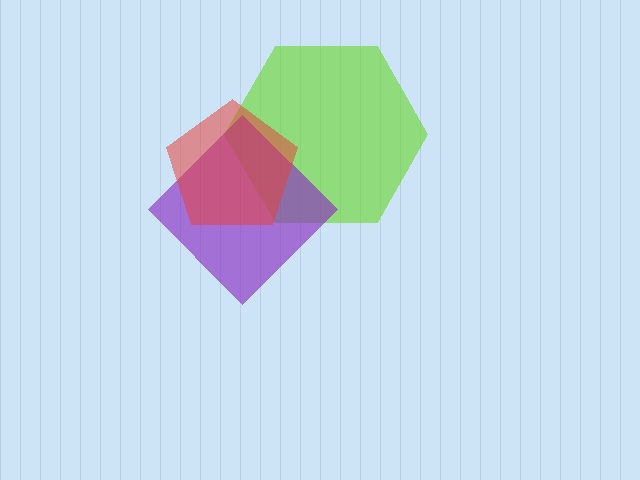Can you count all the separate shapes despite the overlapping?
Yes, there are 3 separate shapes.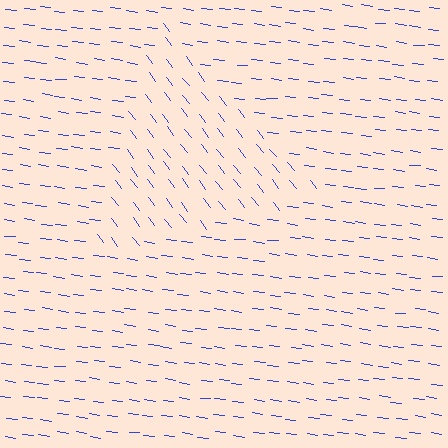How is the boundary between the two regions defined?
The boundary is defined purely by a change in line orientation (approximately 45 degrees difference). All lines are the same color and thickness.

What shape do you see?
I see a triangle.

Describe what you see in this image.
The image is filled with small blue line segments. A triangle region in the image has lines oriented differently from the surrounding lines, creating a visible texture boundary.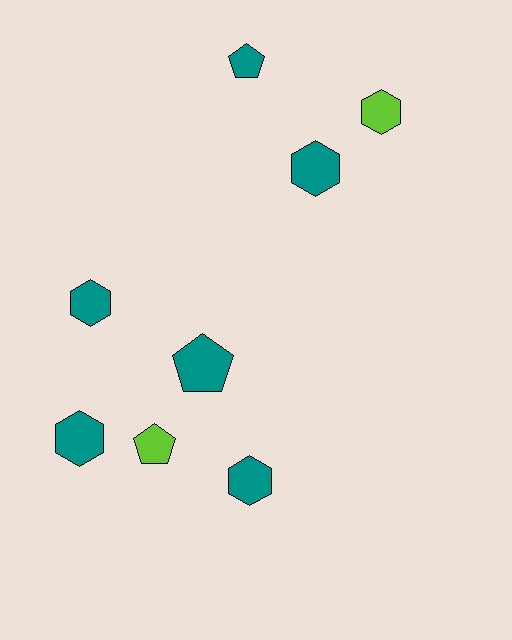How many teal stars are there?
There are no teal stars.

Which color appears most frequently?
Teal, with 6 objects.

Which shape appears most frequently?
Hexagon, with 5 objects.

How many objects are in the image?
There are 8 objects.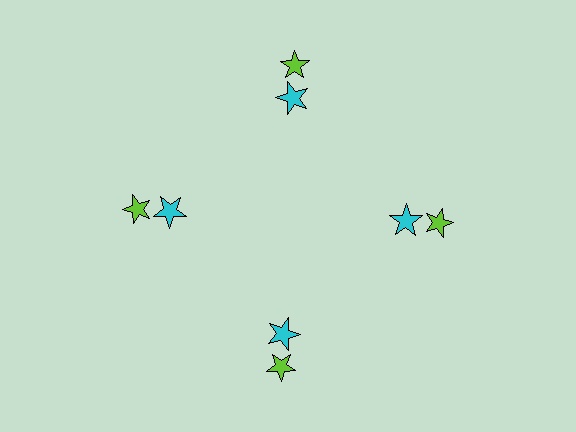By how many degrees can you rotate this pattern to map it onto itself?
The pattern maps onto itself every 90 degrees of rotation.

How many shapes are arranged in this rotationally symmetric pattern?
There are 8 shapes, arranged in 4 groups of 2.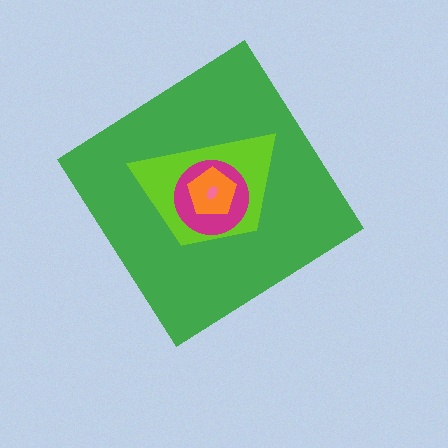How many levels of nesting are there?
5.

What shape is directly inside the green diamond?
The lime trapezoid.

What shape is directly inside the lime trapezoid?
The magenta circle.